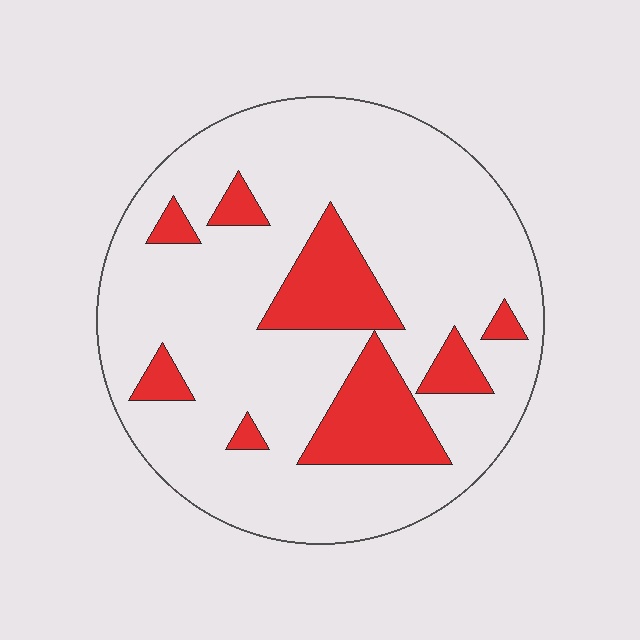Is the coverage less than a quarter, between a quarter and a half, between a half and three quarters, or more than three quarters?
Less than a quarter.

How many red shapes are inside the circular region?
8.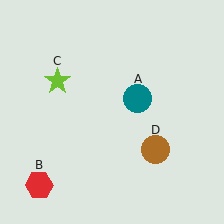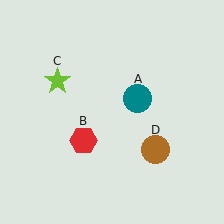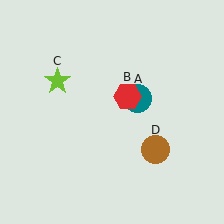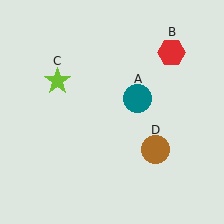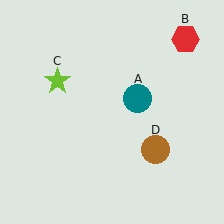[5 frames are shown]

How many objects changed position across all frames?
1 object changed position: red hexagon (object B).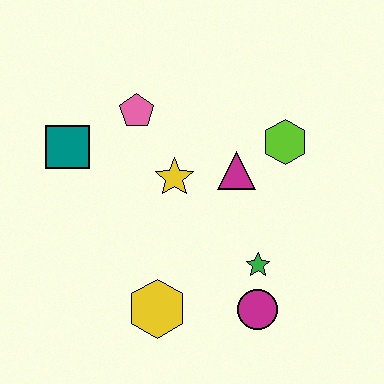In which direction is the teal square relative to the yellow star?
The teal square is to the left of the yellow star.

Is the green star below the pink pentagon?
Yes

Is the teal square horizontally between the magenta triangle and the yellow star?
No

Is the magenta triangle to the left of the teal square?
No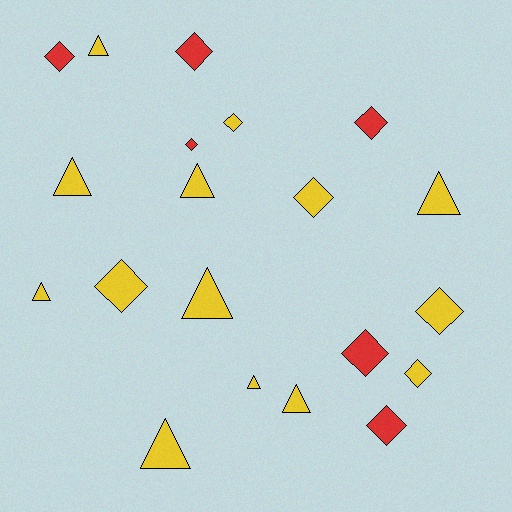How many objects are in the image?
There are 20 objects.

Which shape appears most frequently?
Diamond, with 11 objects.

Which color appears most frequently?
Yellow, with 14 objects.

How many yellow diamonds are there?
There are 5 yellow diamonds.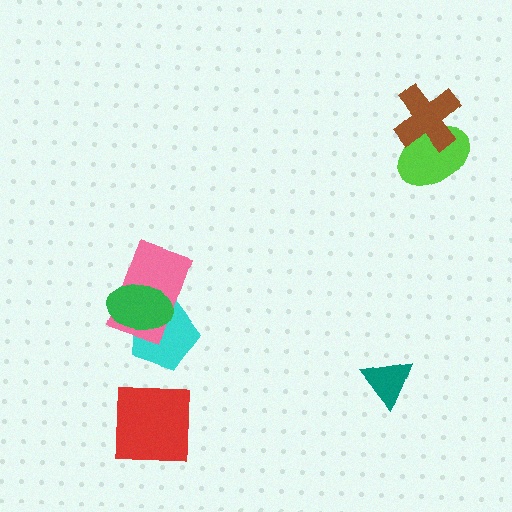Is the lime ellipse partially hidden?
Yes, it is partially covered by another shape.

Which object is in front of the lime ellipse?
The brown cross is in front of the lime ellipse.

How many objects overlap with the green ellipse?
2 objects overlap with the green ellipse.